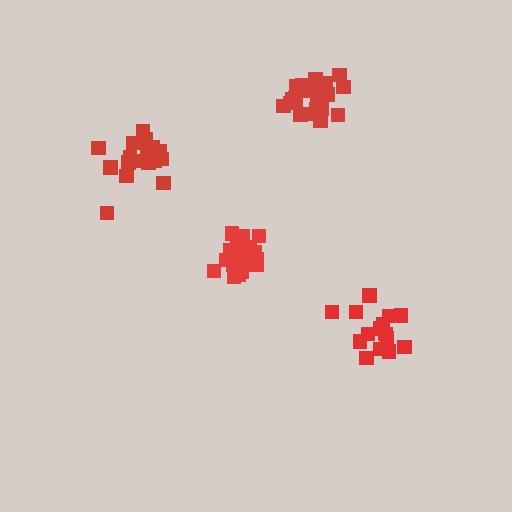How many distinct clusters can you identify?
There are 4 distinct clusters.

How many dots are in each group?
Group 1: 20 dots, Group 2: 15 dots, Group 3: 21 dots, Group 4: 17 dots (73 total).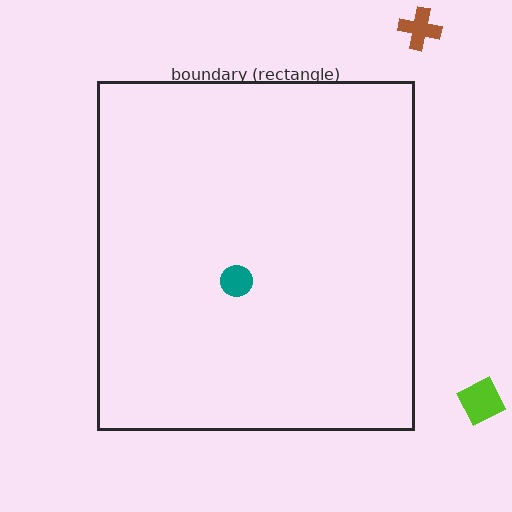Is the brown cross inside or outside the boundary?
Outside.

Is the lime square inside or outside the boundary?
Outside.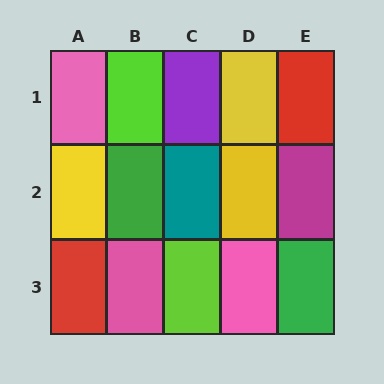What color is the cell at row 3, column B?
Pink.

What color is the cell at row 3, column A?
Red.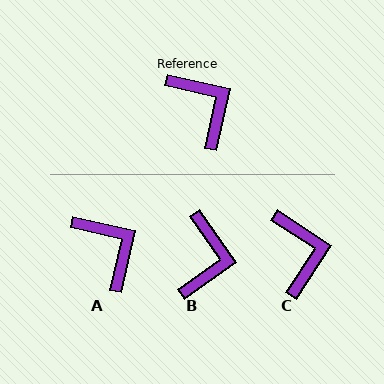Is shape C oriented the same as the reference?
No, it is off by about 21 degrees.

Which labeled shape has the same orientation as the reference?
A.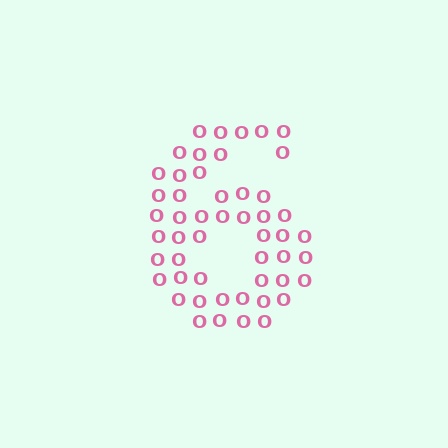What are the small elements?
The small elements are letter O's.